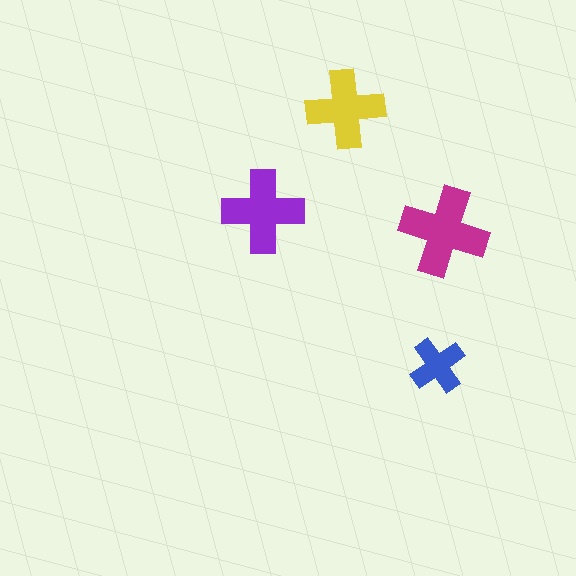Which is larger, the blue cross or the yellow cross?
The yellow one.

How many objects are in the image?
There are 4 objects in the image.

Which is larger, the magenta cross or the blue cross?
The magenta one.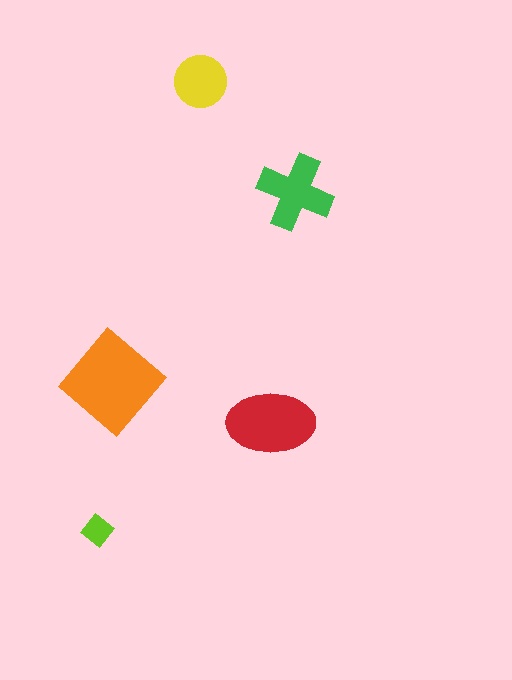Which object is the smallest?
The lime diamond.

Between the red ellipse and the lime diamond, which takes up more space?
The red ellipse.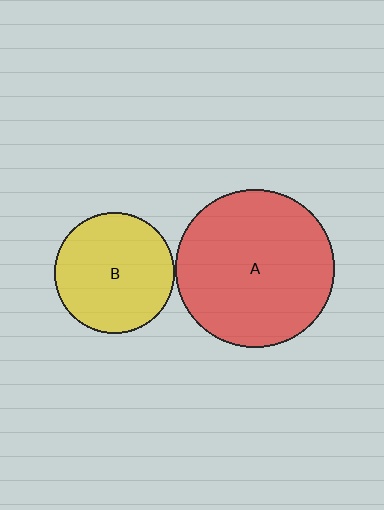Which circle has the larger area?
Circle A (red).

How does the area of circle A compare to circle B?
Approximately 1.7 times.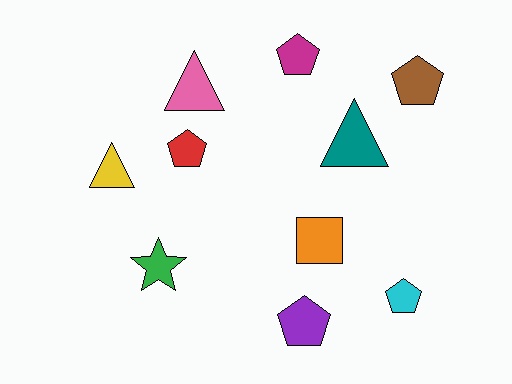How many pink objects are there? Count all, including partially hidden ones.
There is 1 pink object.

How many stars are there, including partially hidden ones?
There is 1 star.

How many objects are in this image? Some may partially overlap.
There are 10 objects.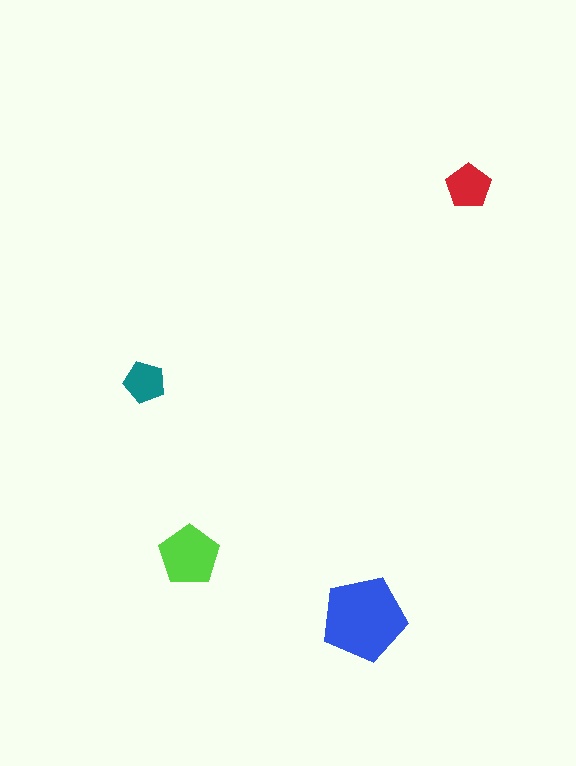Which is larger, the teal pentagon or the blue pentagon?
The blue one.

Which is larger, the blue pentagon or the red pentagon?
The blue one.